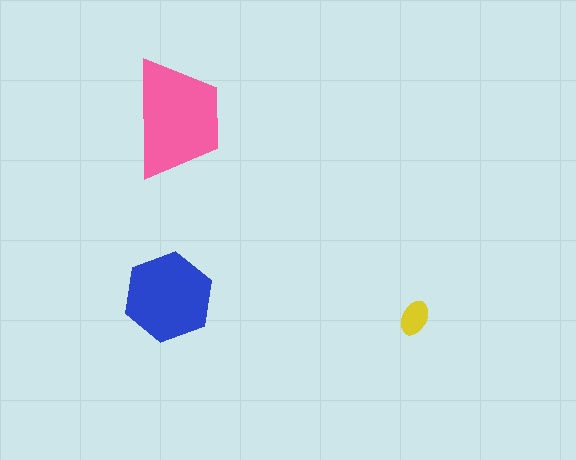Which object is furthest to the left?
The blue hexagon is leftmost.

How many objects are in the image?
There are 3 objects in the image.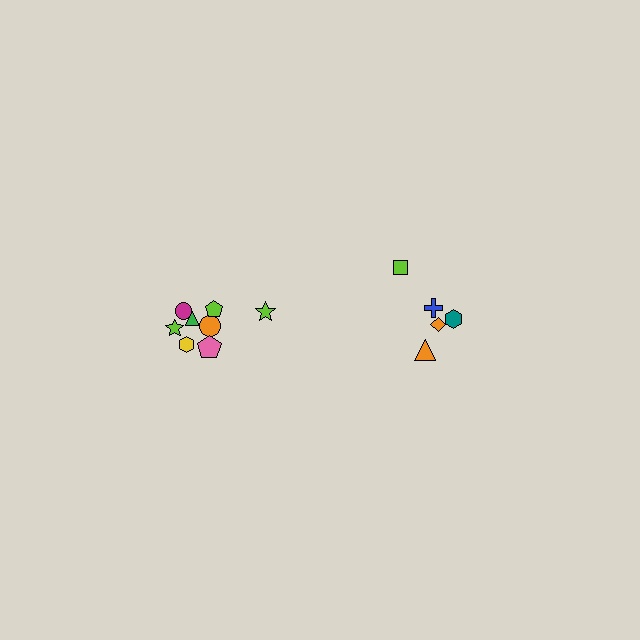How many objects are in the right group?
There are 5 objects.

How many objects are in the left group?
There are 8 objects.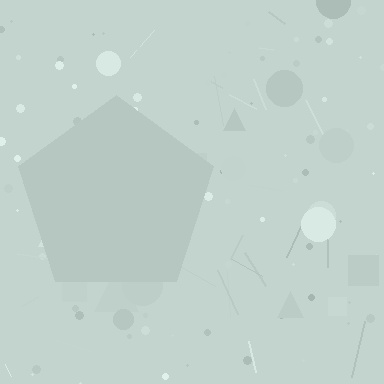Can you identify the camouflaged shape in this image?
The camouflaged shape is a pentagon.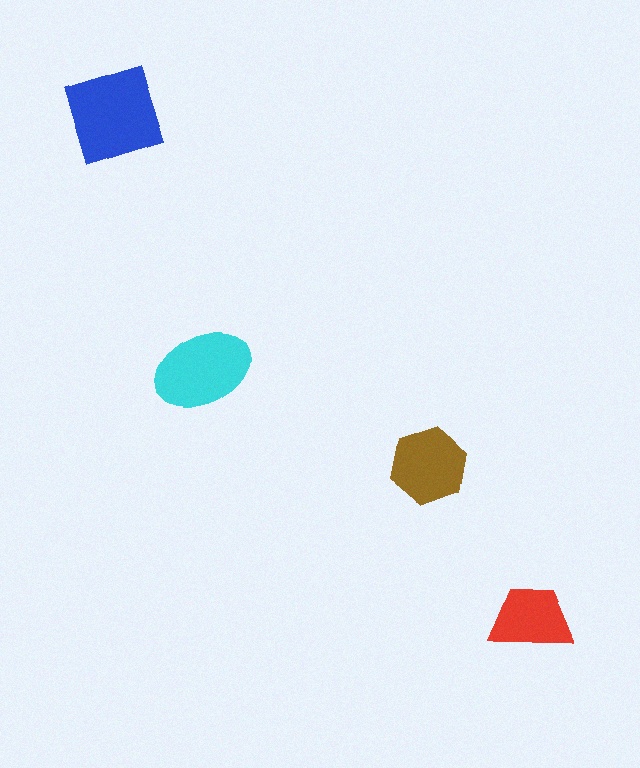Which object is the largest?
The blue square.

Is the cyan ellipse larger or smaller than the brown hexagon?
Larger.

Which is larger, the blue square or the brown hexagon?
The blue square.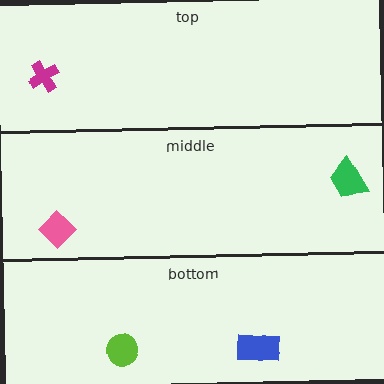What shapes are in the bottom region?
The lime circle, the blue rectangle.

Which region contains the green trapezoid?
The middle region.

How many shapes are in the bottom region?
2.